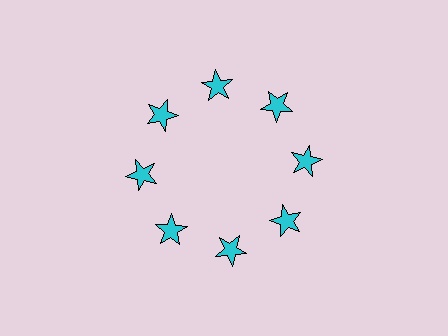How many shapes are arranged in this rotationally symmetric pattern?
There are 8 shapes, arranged in 8 groups of 1.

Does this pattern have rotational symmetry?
Yes, this pattern has 8-fold rotational symmetry. It looks the same after rotating 45 degrees around the center.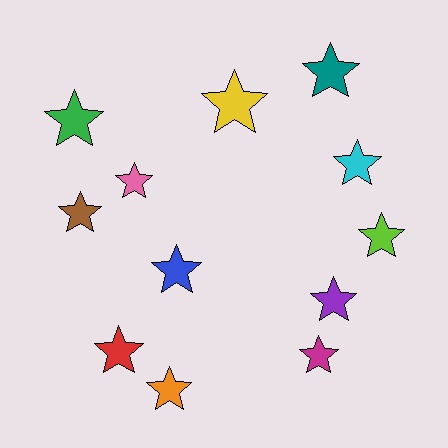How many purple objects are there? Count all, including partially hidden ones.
There is 1 purple object.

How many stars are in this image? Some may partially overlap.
There are 12 stars.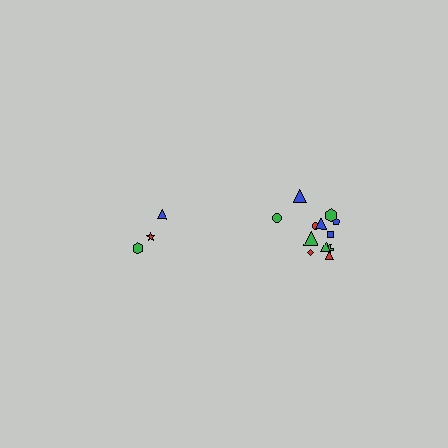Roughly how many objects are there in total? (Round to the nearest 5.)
Roughly 15 objects in total.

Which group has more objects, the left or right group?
The right group.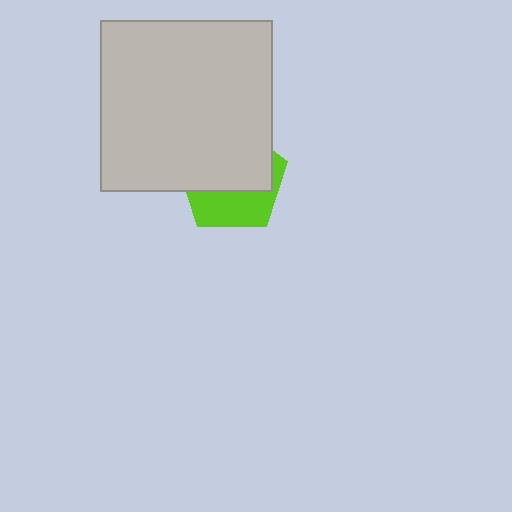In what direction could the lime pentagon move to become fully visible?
The lime pentagon could move down. That would shift it out from behind the light gray square entirely.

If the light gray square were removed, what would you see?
You would see the complete lime pentagon.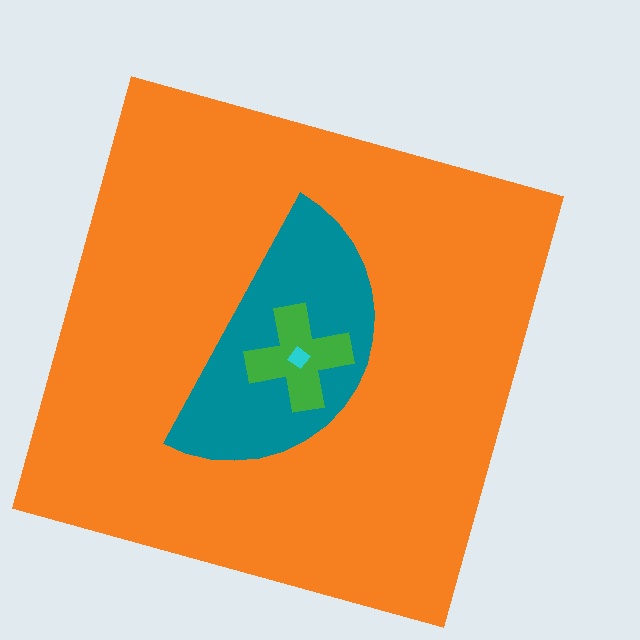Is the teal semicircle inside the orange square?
Yes.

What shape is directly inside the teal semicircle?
The green cross.